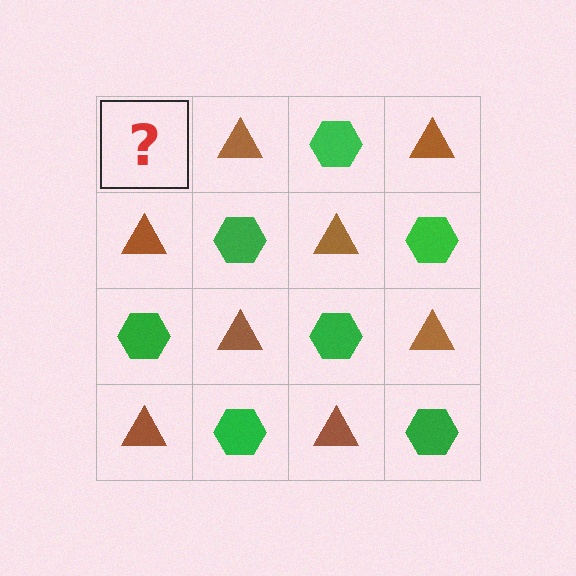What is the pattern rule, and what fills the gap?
The rule is that it alternates green hexagon and brown triangle in a checkerboard pattern. The gap should be filled with a green hexagon.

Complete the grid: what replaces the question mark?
The question mark should be replaced with a green hexagon.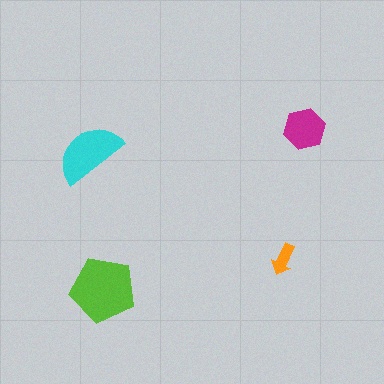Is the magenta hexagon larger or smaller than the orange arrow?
Larger.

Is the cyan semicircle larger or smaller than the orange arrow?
Larger.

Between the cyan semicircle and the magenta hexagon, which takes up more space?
The cyan semicircle.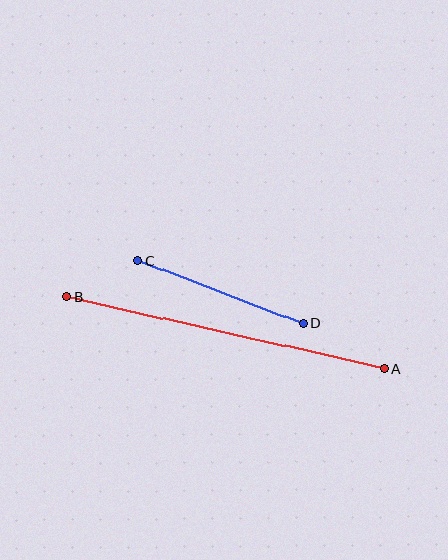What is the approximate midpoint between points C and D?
The midpoint is at approximately (221, 292) pixels.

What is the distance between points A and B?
The distance is approximately 325 pixels.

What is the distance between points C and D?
The distance is approximately 178 pixels.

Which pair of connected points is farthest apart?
Points A and B are farthest apart.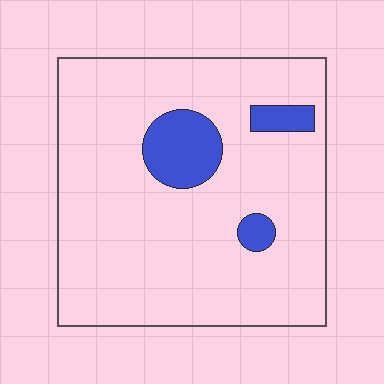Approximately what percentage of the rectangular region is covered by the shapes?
Approximately 10%.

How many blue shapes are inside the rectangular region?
3.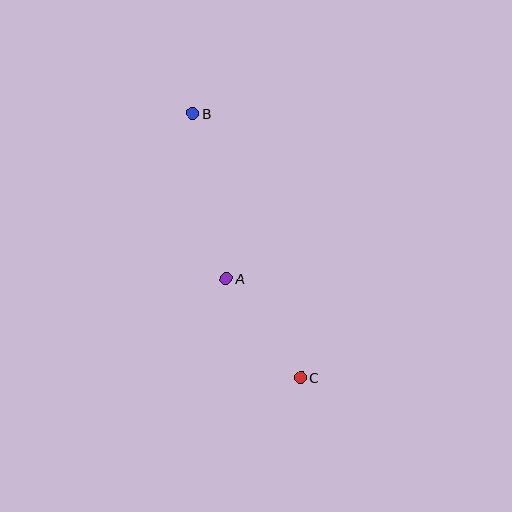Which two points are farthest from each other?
Points B and C are farthest from each other.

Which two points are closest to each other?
Points A and C are closest to each other.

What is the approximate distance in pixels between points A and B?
The distance between A and B is approximately 169 pixels.